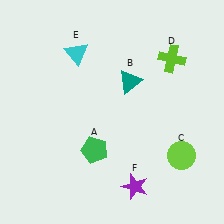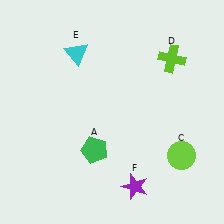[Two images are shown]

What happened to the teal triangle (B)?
The teal triangle (B) was removed in Image 2. It was in the top-right area of Image 1.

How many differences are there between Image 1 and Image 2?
There is 1 difference between the two images.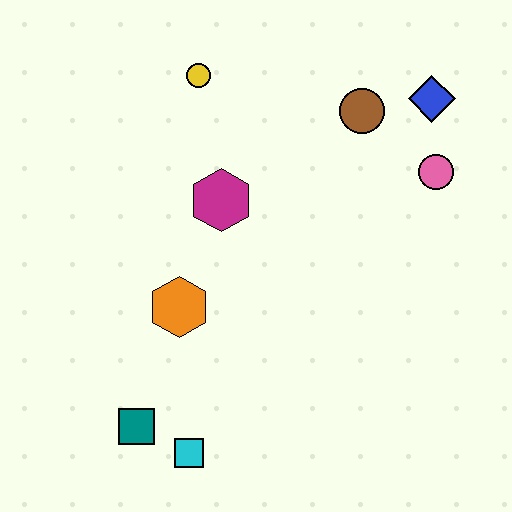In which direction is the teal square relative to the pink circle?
The teal square is to the left of the pink circle.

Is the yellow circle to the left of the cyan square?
No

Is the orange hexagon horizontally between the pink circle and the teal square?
Yes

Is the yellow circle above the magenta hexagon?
Yes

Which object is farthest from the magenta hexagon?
The cyan square is farthest from the magenta hexagon.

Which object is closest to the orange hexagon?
The magenta hexagon is closest to the orange hexagon.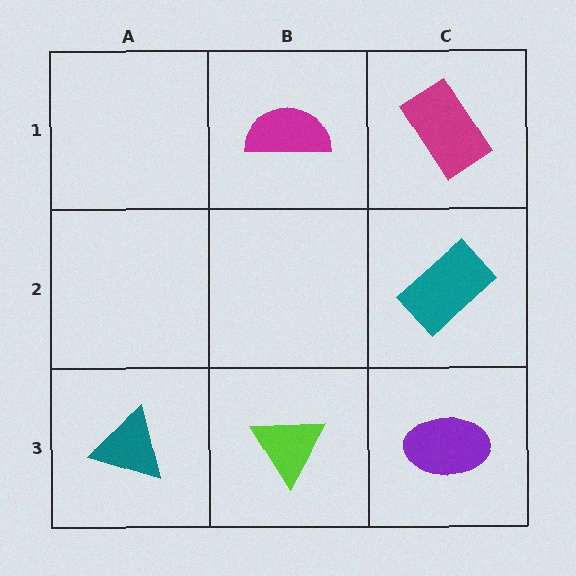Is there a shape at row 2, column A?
No, that cell is empty.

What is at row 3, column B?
A lime triangle.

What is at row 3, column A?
A teal triangle.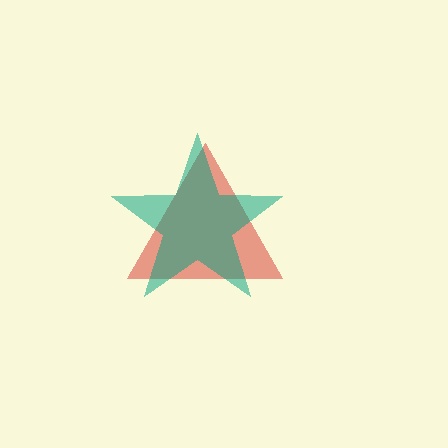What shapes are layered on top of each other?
The layered shapes are: a red triangle, a teal star.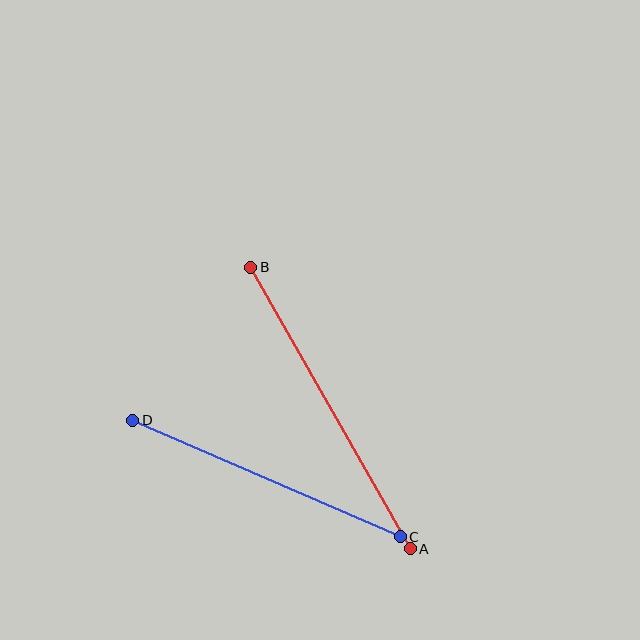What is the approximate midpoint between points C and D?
The midpoint is at approximately (266, 479) pixels.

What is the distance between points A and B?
The distance is approximately 324 pixels.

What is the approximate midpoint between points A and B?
The midpoint is at approximately (330, 408) pixels.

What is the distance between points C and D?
The distance is approximately 292 pixels.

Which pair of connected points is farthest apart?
Points A and B are farthest apart.